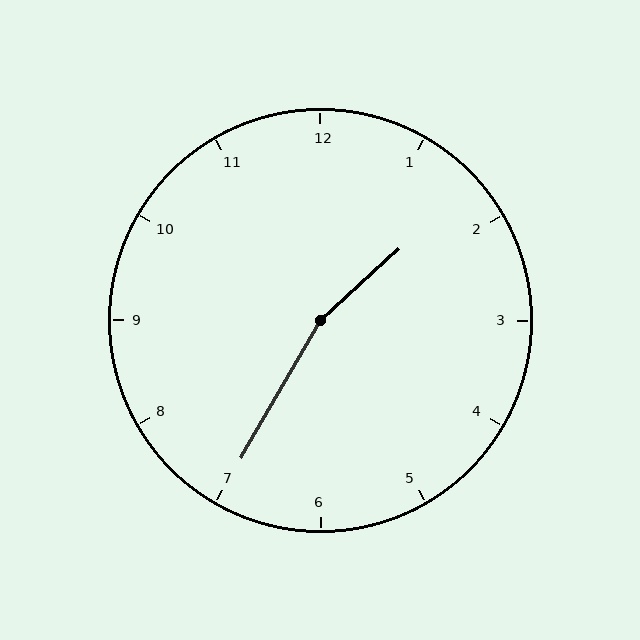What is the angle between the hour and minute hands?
Approximately 162 degrees.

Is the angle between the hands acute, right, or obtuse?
It is obtuse.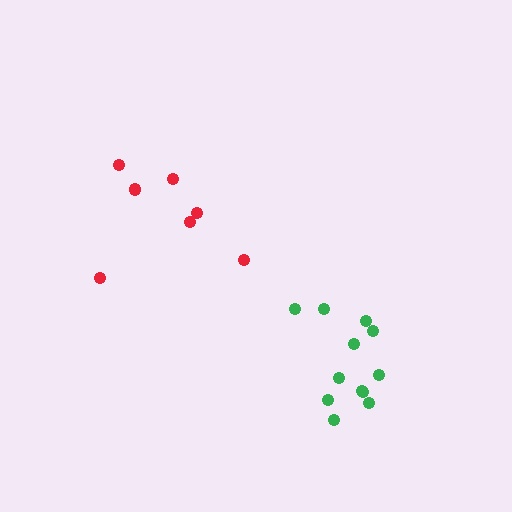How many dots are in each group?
Group 1: 7 dots, Group 2: 12 dots (19 total).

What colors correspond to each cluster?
The clusters are colored: red, green.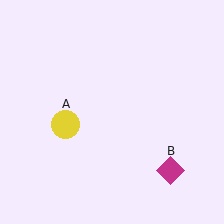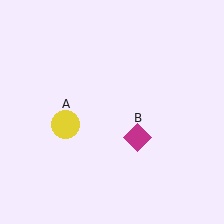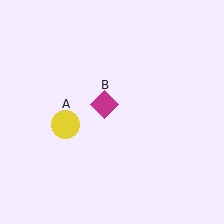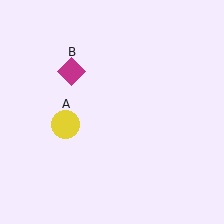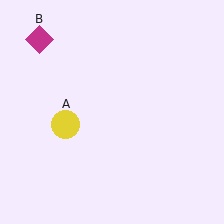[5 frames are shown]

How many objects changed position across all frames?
1 object changed position: magenta diamond (object B).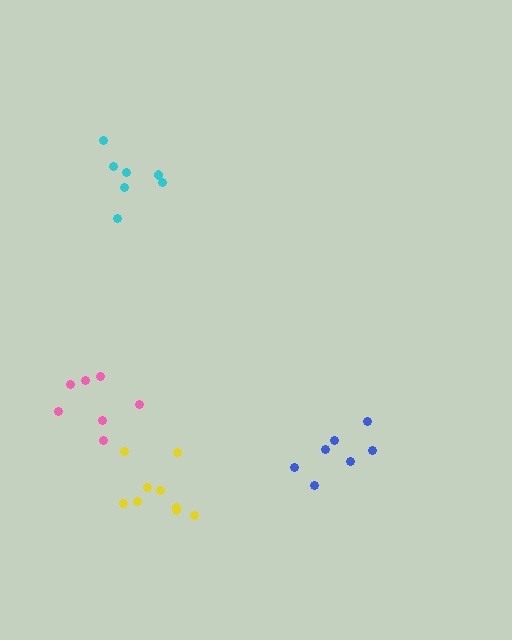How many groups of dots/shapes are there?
There are 4 groups.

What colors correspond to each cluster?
The clusters are colored: pink, blue, cyan, yellow.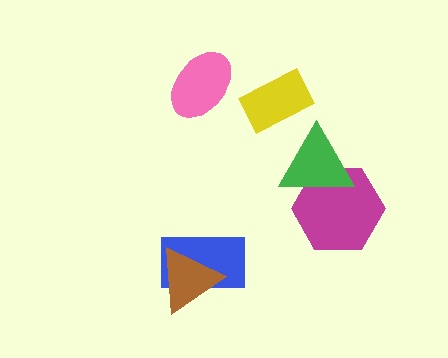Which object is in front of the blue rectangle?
The brown triangle is in front of the blue rectangle.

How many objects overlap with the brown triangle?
1 object overlaps with the brown triangle.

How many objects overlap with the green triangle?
1 object overlaps with the green triangle.